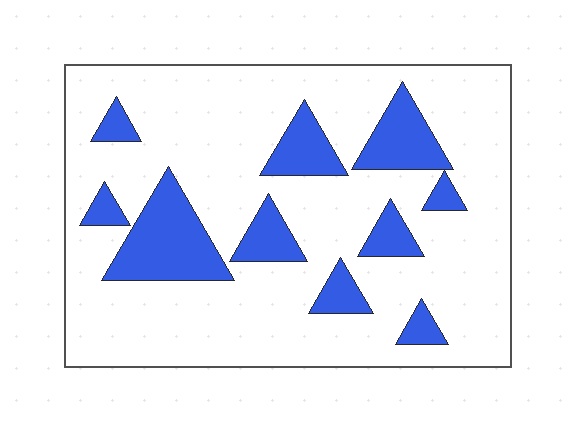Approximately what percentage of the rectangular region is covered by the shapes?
Approximately 20%.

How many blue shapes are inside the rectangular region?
10.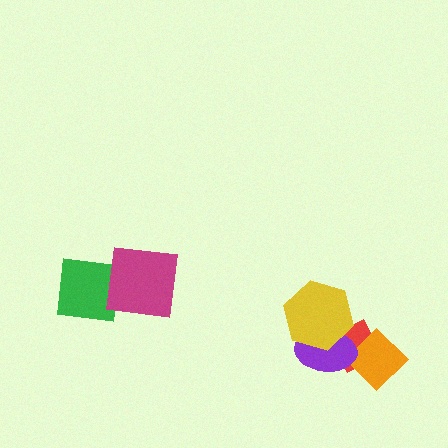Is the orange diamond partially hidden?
Yes, it is partially covered by another shape.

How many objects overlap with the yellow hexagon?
2 objects overlap with the yellow hexagon.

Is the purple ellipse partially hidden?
Yes, it is partially covered by another shape.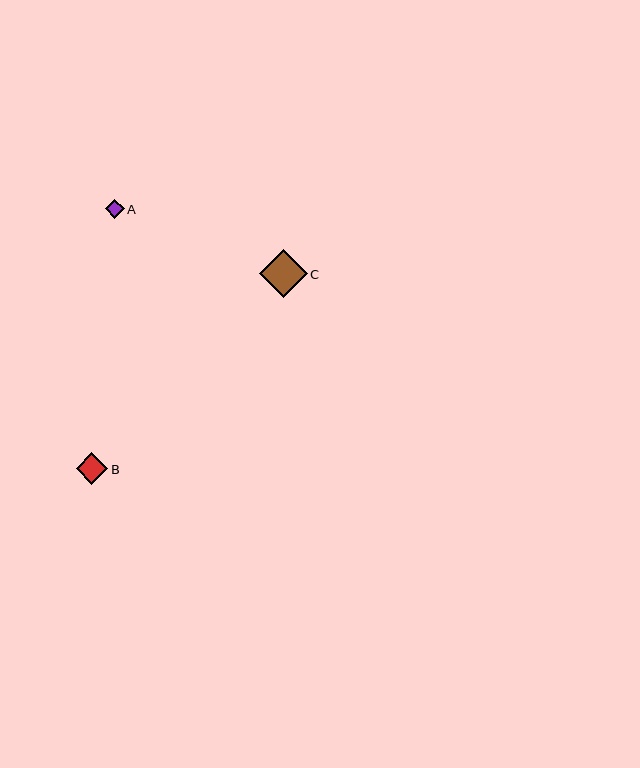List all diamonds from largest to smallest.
From largest to smallest: C, B, A.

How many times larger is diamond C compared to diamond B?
Diamond C is approximately 1.5 times the size of diamond B.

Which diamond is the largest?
Diamond C is the largest with a size of approximately 48 pixels.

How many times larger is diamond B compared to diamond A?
Diamond B is approximately 1.7 times the size of diamond A.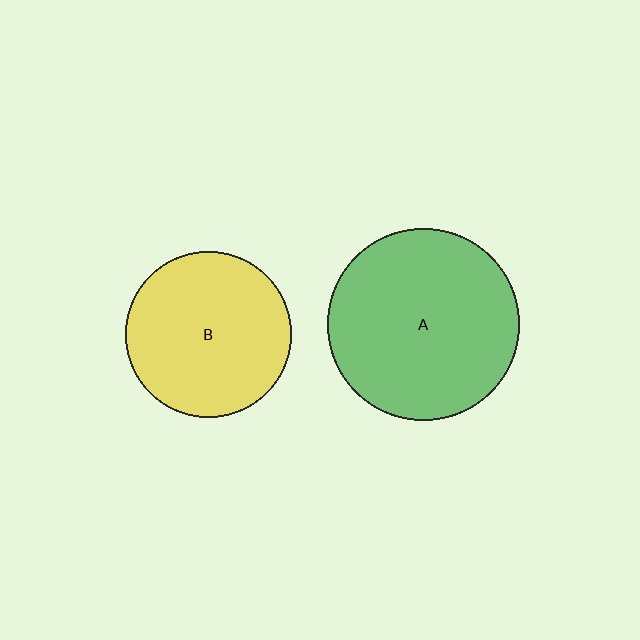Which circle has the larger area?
Circle A (green).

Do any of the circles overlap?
No, none of the circles overlap.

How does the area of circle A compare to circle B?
Approximately 1.3 times.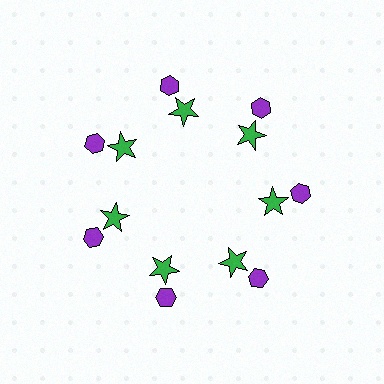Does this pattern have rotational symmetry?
Yes, this pattern has 7-fold rotational symmetry. It looks the same after rotating 51 degrees around the center.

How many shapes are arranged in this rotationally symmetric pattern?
There are 14 shapes, arranged in 7 groups of 2.